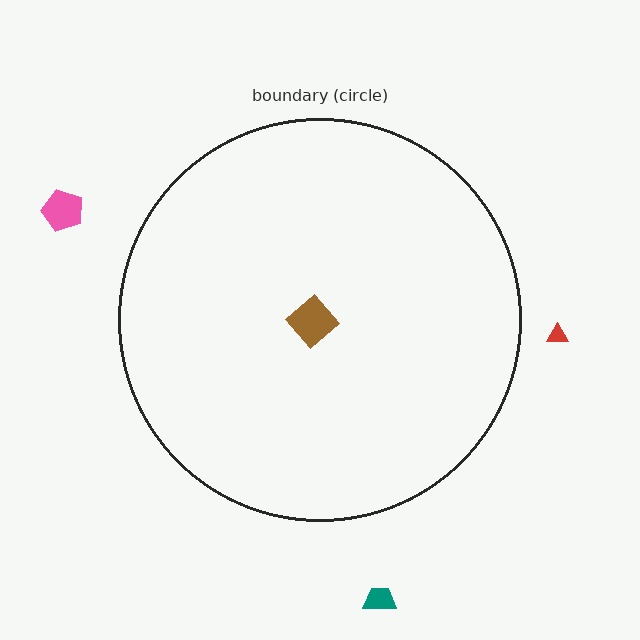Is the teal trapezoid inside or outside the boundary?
Outside.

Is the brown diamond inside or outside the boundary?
Inside.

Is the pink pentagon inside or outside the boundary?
Outside.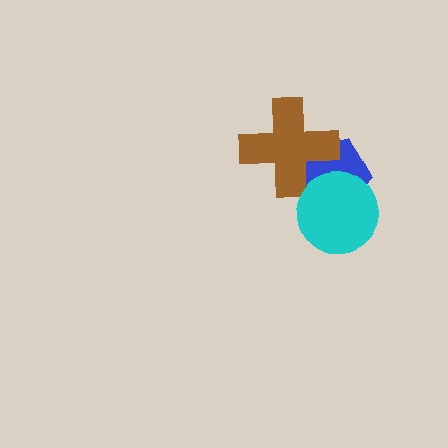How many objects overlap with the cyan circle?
2 objects overlap with the cyan circle.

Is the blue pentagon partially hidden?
Yes, it is partially covered by another shape.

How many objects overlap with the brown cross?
2 objects overlap with the brown cross.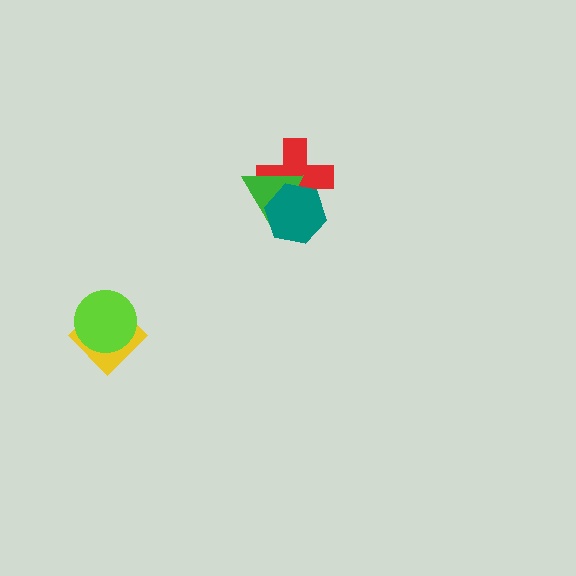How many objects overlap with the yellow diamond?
1 object overlaps with the yellow diamond.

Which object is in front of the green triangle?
The teal hexagon is in front of the green triangle.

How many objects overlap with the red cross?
2 objects overlap with the red cross.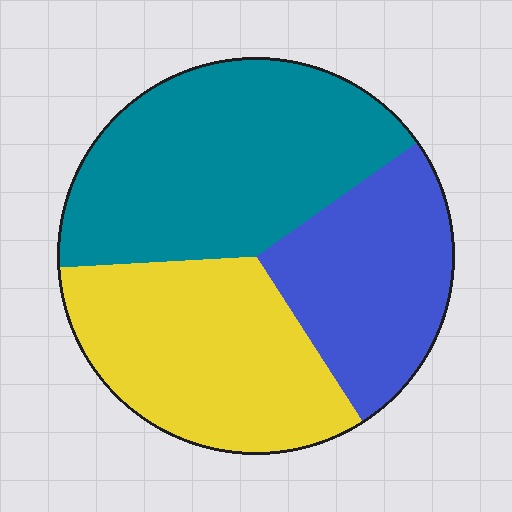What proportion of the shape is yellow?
Yellow covers around 35% of the shape.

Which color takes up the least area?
Blue, at roughly 25%.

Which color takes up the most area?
Teal, at roughly 40%.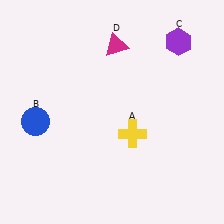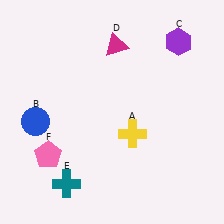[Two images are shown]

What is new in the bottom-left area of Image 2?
A teal cross (E) was added in the bottom-left area of Image 2.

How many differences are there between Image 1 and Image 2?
There are 2 differences between the two images.